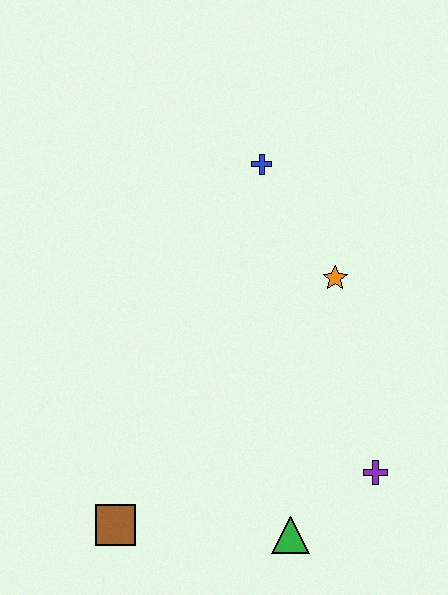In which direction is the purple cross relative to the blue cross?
The purple cross is below the blue cross.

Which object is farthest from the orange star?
The brown square is farthest from the orange star.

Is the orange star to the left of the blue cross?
No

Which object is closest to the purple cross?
The green triangle is closest to the purple cross.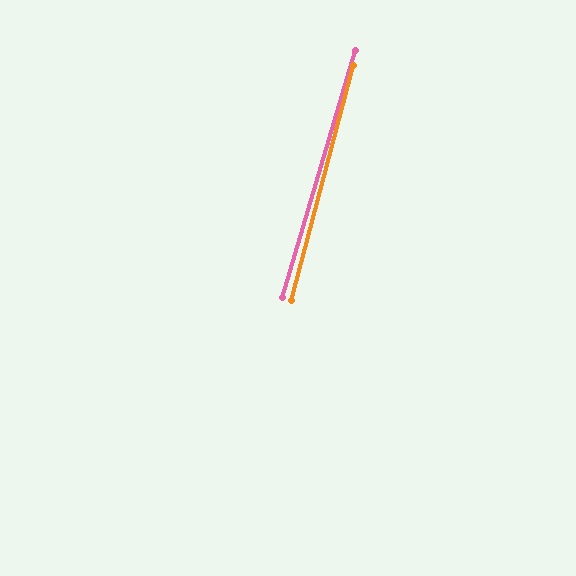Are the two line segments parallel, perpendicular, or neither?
Parallel — their directions differ by only 1.5°.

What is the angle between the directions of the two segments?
Approximately 1 degree.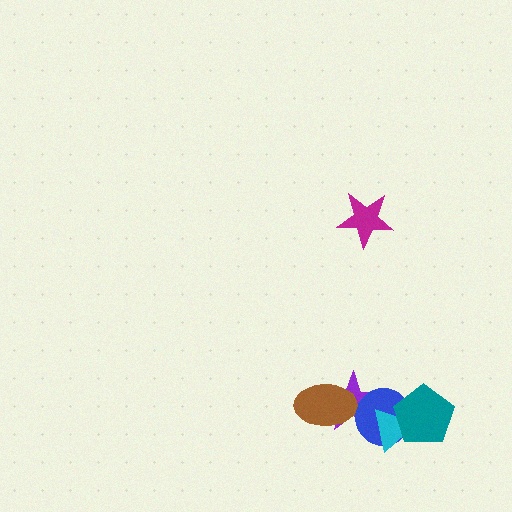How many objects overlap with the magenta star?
0 objects overlap with the magenta star.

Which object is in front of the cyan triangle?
The teal pentagon is in front of the cyan triangle.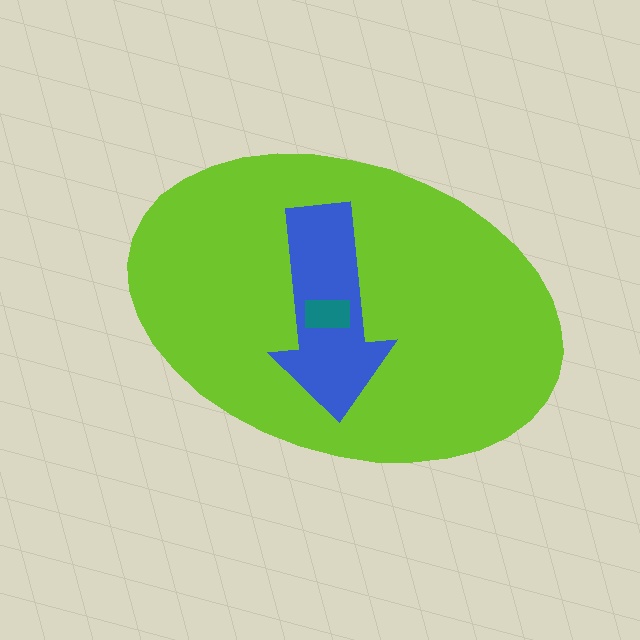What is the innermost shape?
The teal rectangle.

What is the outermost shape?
The lime ellipse.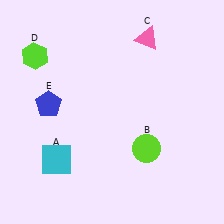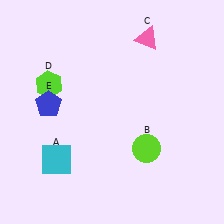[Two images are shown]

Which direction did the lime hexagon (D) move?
The lime hexagon (D) moved down.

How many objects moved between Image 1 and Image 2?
1 object moved between the two images.